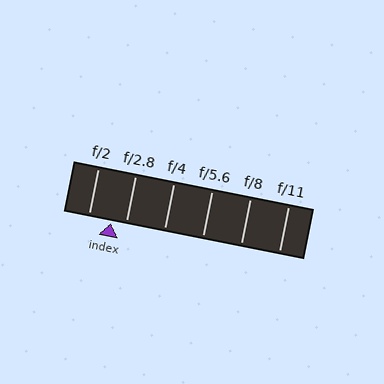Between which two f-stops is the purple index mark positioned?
The index mark is between f/2 and f/2.8.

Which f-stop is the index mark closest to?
The index mark is closest to f/2.8.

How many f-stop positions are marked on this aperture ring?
There are 6 f-stop positions marked.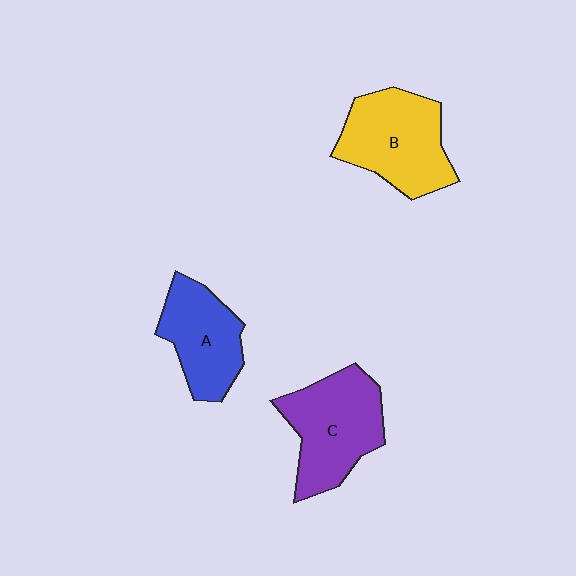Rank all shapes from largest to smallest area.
From largest to smallest: C (purple), B (yellow), A (blue).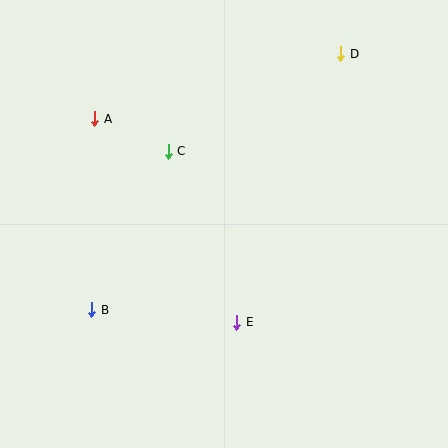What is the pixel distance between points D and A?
The distance between D and A is 255 pixels.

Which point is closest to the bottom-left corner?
Point B is closest to the bottom-left corner.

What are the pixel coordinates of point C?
Point C is at (168, 151).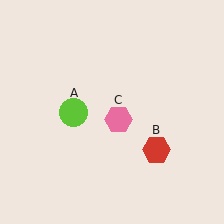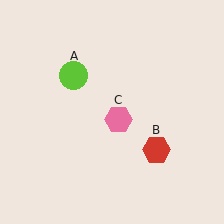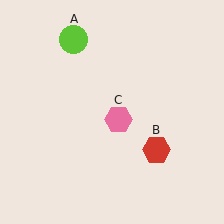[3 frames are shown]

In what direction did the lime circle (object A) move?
The lime circle (object A) moved up.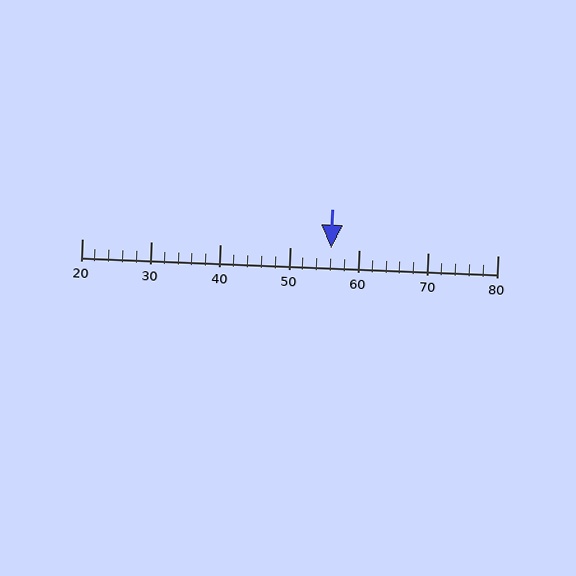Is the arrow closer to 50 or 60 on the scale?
The arrow is closer to 60.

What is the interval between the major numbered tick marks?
The major tick marks are spaced 10 units apart.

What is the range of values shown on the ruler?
The ruler shows values from 20 to 80.